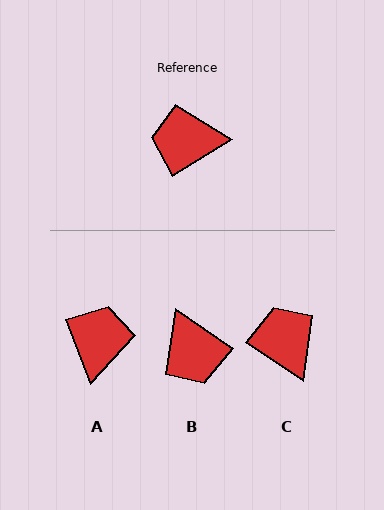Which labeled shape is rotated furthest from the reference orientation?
B, about 113 degrees away.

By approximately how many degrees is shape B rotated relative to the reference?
Approximately 113 degrees counter-clockwise.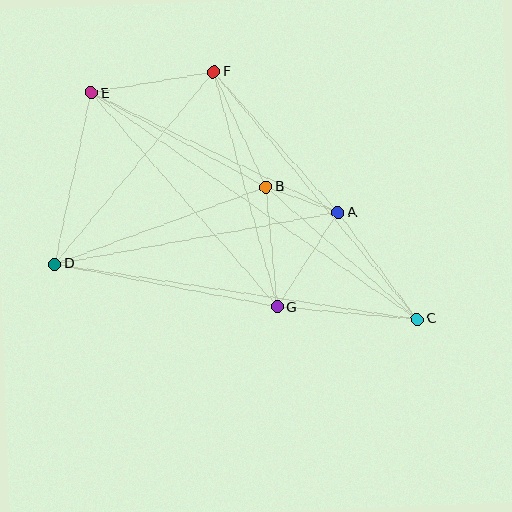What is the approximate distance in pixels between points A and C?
The distance between A and C is approximately 133 pixels.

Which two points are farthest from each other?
Points C and E are farthest from each other.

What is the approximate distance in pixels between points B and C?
The distance between B and C is approximately 201 pixels.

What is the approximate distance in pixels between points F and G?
The distance between F and G is approximately 244 pixels.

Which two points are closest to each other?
Points A and B are closest to each other.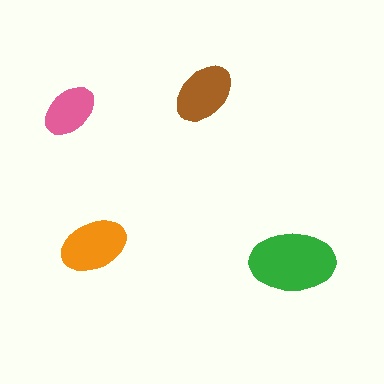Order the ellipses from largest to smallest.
the green one, the orange one, the brown one, the pink one.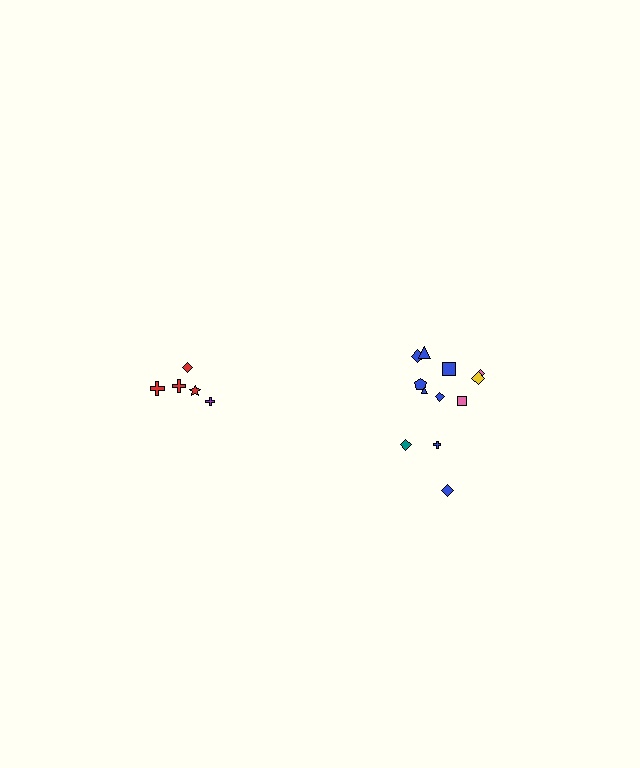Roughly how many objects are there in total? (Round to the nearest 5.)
Roughly 15 objects in total.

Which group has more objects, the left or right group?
The right group.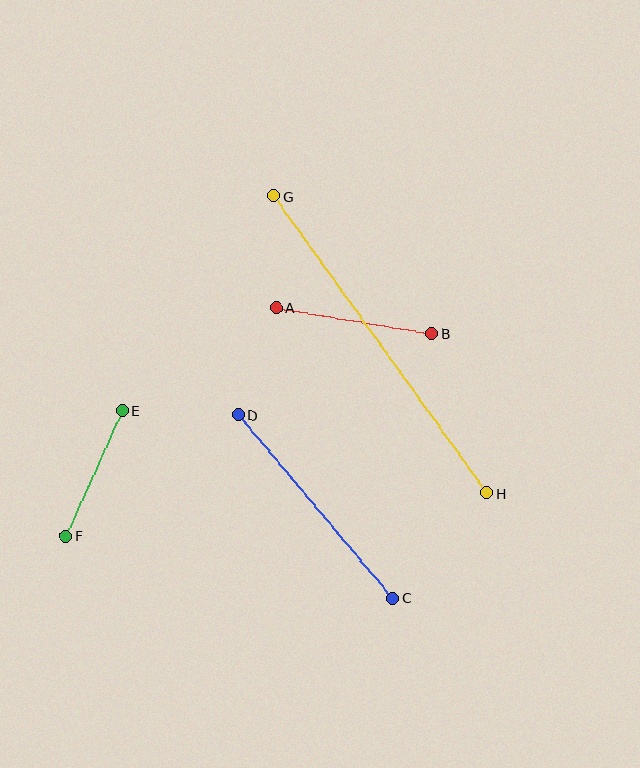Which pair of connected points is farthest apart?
Points G and H are farthest apart.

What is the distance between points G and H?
The distance is approximately 366 pixels.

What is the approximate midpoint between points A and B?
The midpoint is at approximately (354, 320) pixels.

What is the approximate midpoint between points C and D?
The midpoint is at approximately (316, 507) pixels.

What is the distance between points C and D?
The distance is approximately 240 pixels.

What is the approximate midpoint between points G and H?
The midpoint is at approximately (380, 344) pixels.